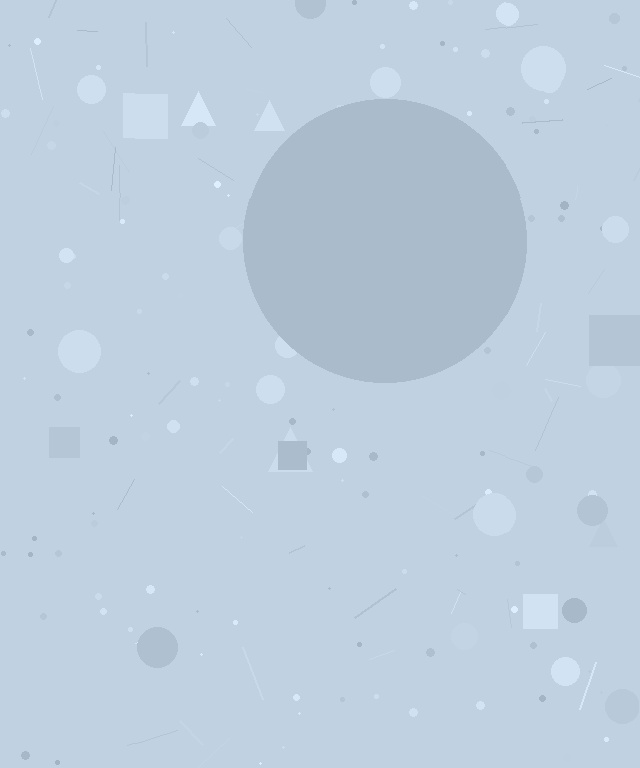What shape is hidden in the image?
A circle is hidden in the image.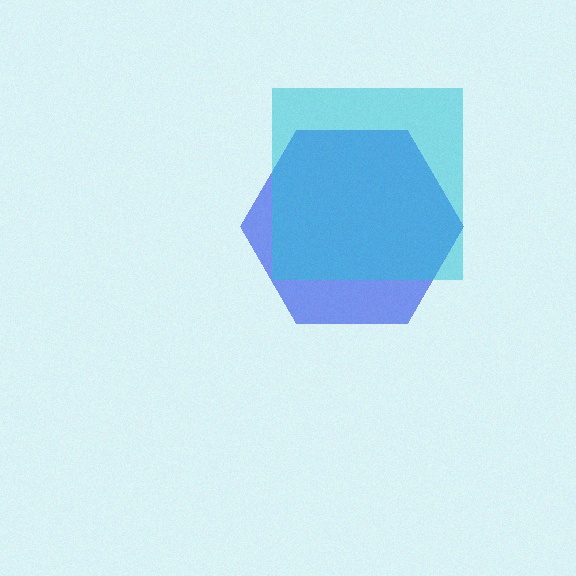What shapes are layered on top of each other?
The layered shapes are: a blue hexagon, a cyan square.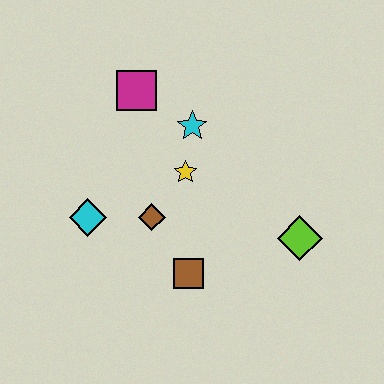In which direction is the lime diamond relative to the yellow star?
The lime diamond is to the right of the yellow star.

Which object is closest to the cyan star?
The yellow star is closest to the cyan star.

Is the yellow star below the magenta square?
Yes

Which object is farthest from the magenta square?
The lime diamond is farthest from the magenta square.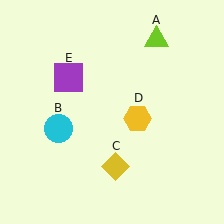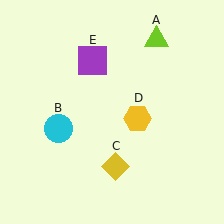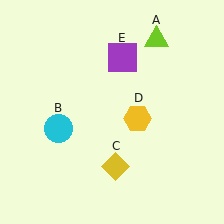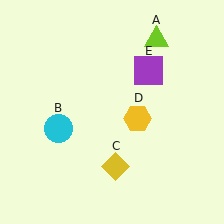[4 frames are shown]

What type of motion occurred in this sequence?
The purple square (object E) rotated clockwise around the center of the scene.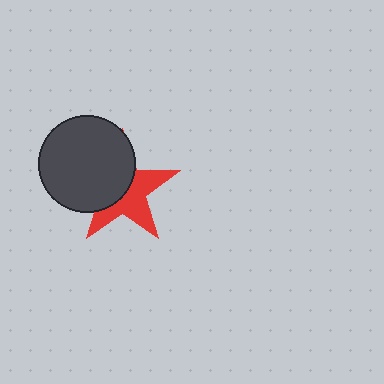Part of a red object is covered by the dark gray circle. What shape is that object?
It is a star.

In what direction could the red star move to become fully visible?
The red star could move toward the lower-right. That would shift it out from behind the dark gray circle entirely.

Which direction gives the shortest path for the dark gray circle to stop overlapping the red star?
Moving toward the upper-left gives the shortest separation.